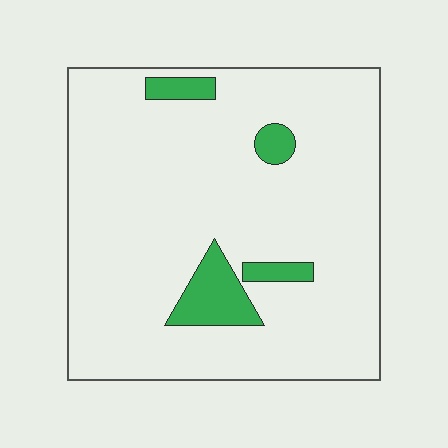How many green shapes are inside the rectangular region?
4.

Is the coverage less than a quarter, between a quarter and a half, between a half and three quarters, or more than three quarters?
Less than a quarter.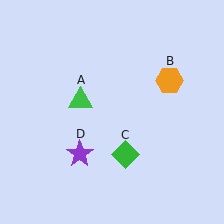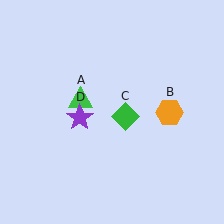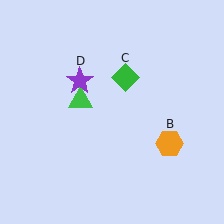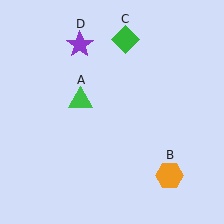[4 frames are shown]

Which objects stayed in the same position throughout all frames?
Green triangle (object A) remained stationary.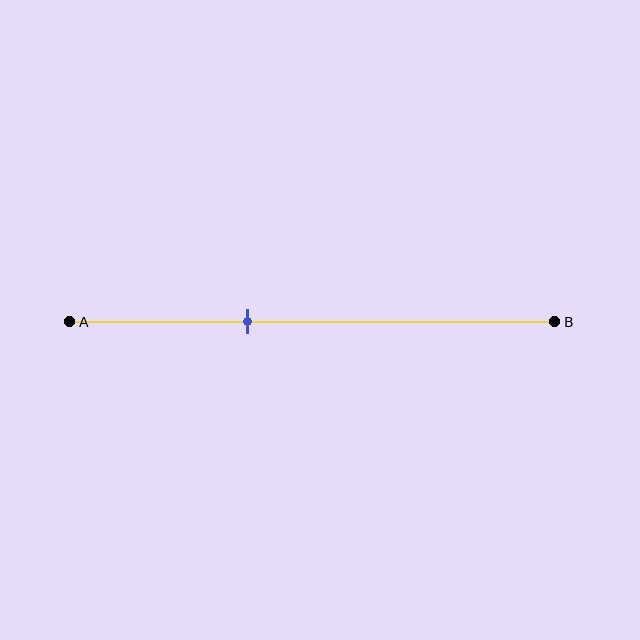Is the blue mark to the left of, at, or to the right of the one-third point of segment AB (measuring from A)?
The blue mark is to the right of the one-third point of segment AB.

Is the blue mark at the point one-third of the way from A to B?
No, the mark is at about 35% from A, not at the 33% one-third point.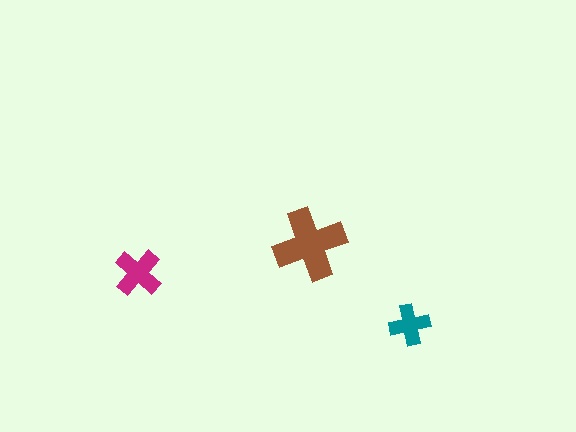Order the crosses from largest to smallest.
the brown one, the magenta one, the teal one.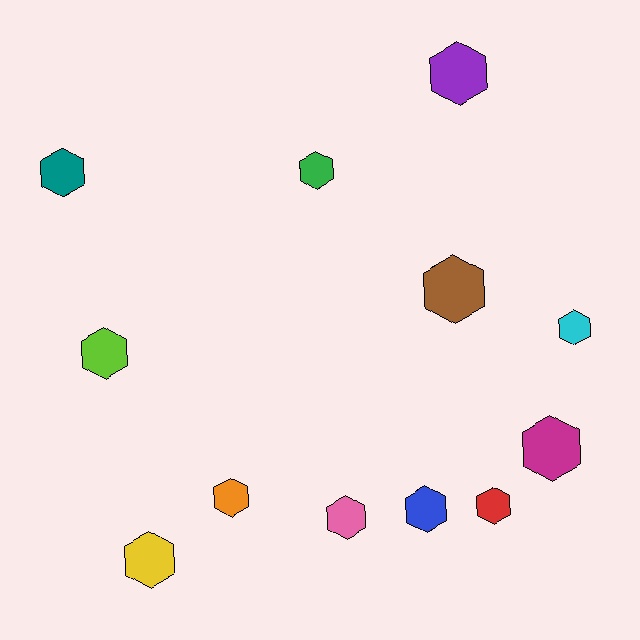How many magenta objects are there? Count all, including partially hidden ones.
There is 1 magenta object.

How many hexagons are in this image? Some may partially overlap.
There are 12 hexagons.